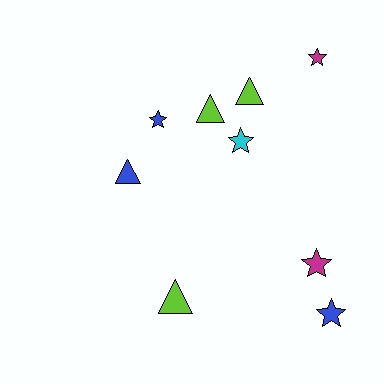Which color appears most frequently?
Blue, with 3 objects.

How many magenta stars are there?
There are 2 magenta stars.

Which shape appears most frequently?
Star, with 5 objects.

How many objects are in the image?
There are 9 objects.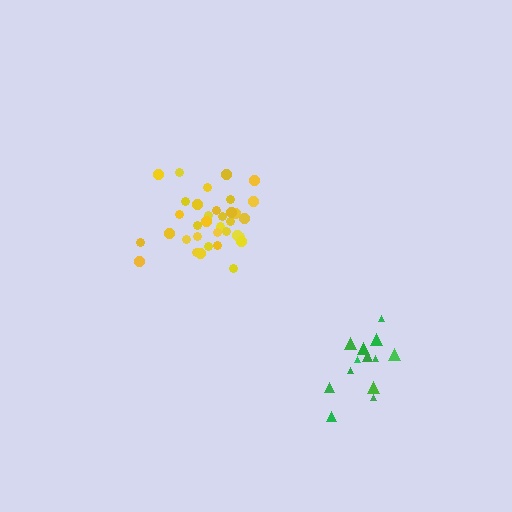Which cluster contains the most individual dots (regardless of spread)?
Yellow (35).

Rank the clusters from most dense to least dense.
yellow, green.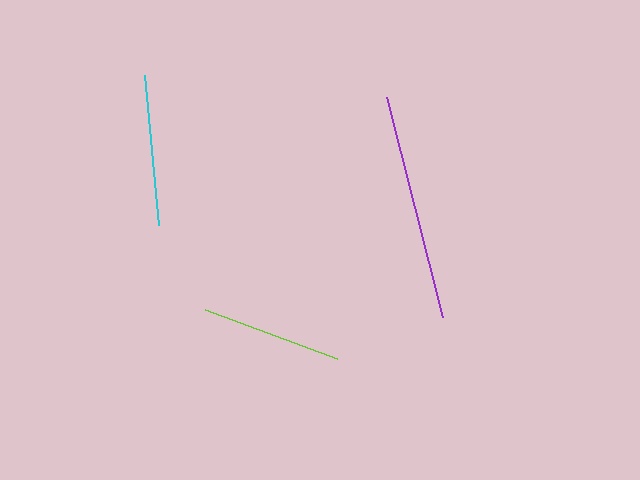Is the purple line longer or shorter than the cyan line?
The purple line is longer than the cyan line.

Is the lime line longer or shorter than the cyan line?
The cyan line is longer than the lime line.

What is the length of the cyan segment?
The cyan segment is approximately 150 pixels long.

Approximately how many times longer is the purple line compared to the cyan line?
The purple line is approximately 1.5 times the length of the cyan line.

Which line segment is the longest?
The purple line is the longest at approximately 227 pixels.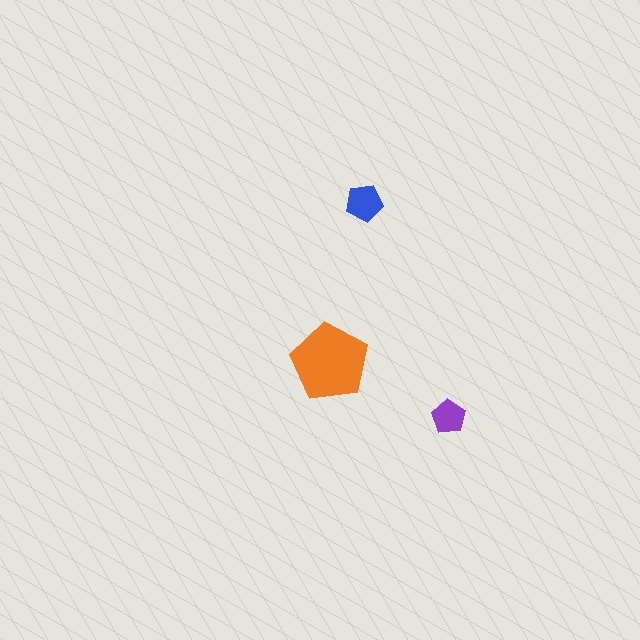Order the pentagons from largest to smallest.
the orange one, the blue one, the purple one.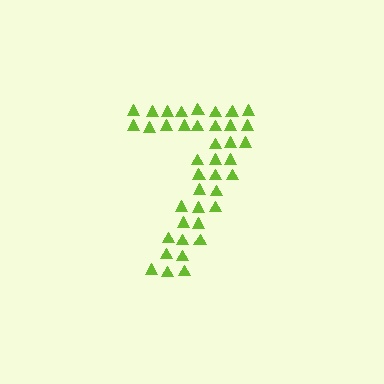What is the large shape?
The large shape is the digit 7.